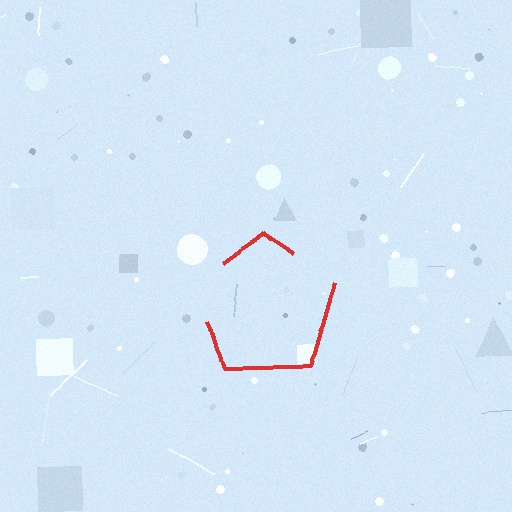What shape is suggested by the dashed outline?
The dashed outline suggests a pentagon.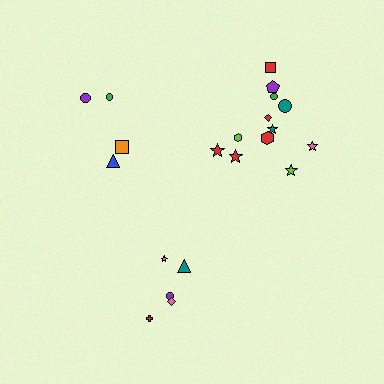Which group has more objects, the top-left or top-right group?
The top-right group.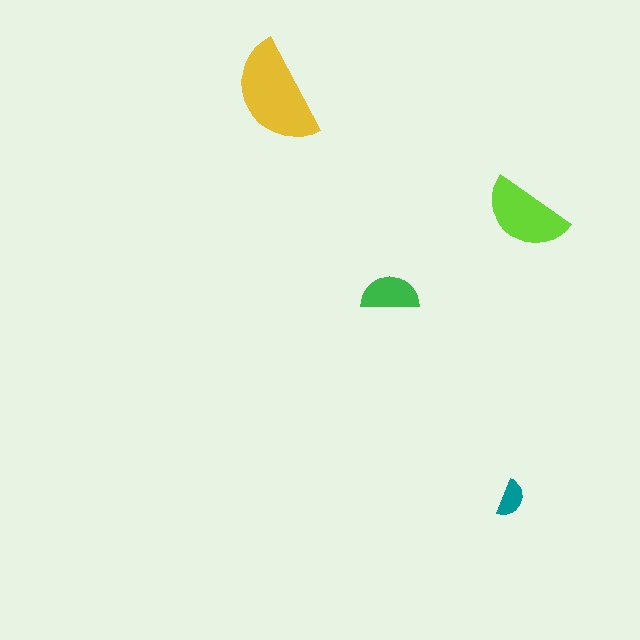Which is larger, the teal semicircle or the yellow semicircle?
The yellow one.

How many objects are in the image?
There are 4 objects in the image.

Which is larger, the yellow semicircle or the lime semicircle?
The yellow one.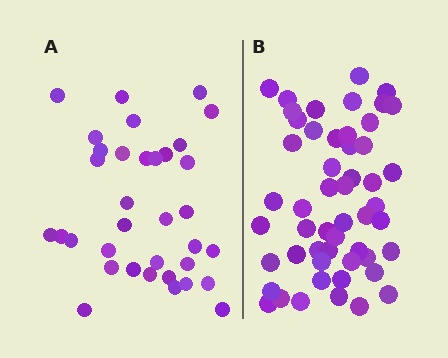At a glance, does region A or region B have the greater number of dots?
Region B (the right region) has more dots.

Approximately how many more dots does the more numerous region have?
Region B has approximately 15 more dots than region A.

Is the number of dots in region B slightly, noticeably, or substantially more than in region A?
Region B has substantially more. The ratio is roughly 1.5 to 1.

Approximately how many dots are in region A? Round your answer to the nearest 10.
About 40 dots. (The exact count is 35, which rounds to 40.)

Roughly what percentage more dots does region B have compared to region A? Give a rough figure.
About 50% more.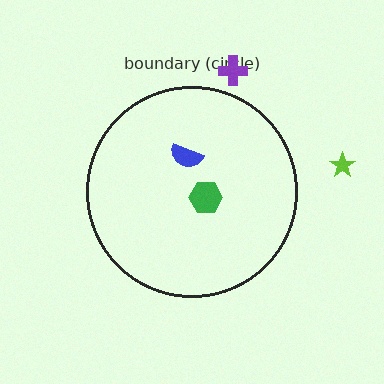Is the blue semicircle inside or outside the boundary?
Inside.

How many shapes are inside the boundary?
2 inside, 2 outside.